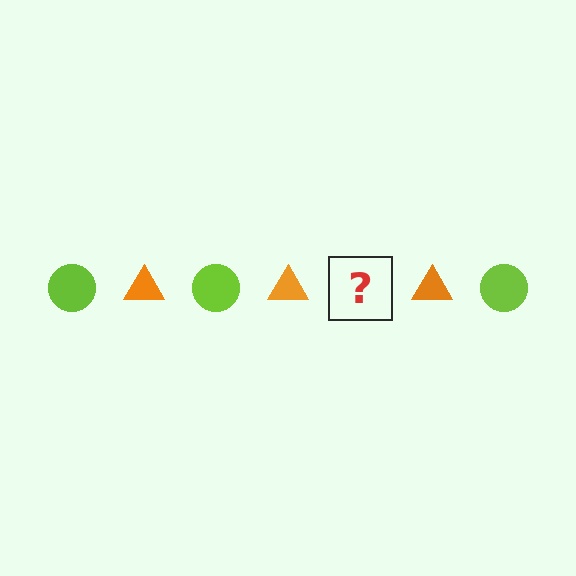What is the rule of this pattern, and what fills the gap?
The rule is that the pattern alternates between lime circle and orange triangle. The gap should be filled with a lime circle.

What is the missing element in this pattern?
The missing element is a lime circle.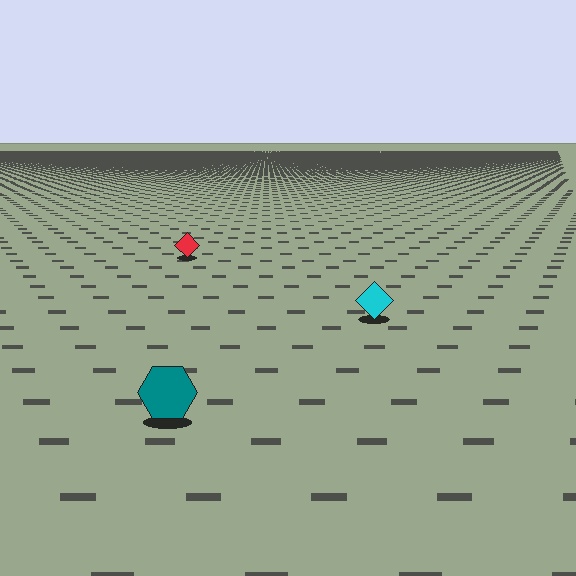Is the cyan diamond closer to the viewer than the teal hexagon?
No. The teal hexagon is closer — you can tell from the texture gradient: the ground texture is coarser near it.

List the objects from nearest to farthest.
From nearest to farthest: the teal hexagon, the cyan diamond, the red diamond.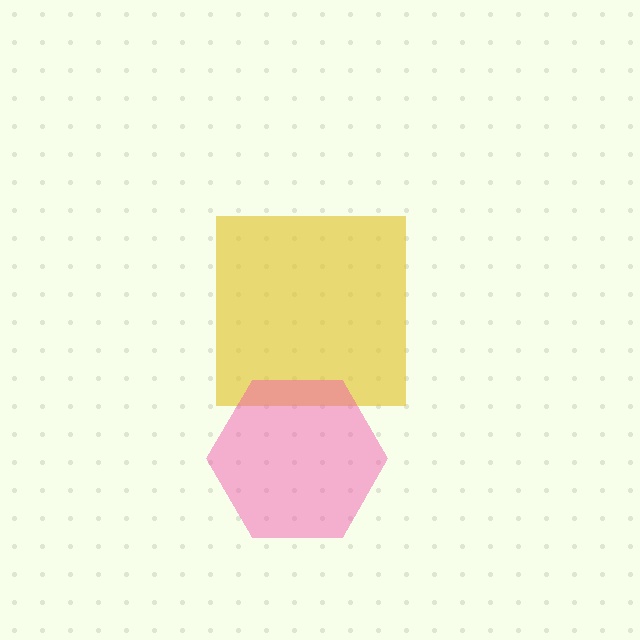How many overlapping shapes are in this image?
There are 2 overlapping shapes in the image.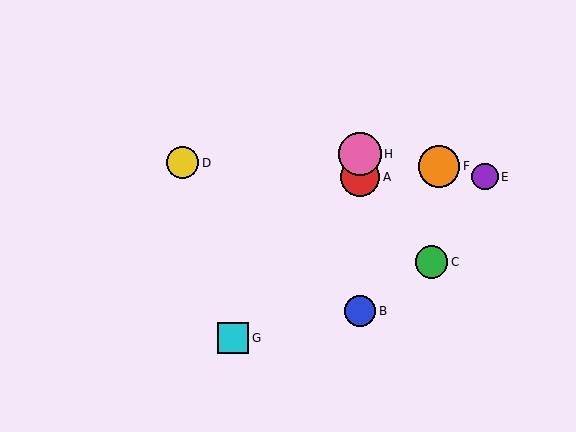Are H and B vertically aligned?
Yes, both are at x≈360.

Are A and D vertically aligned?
No, A is at x≈360 and D is at x≈183.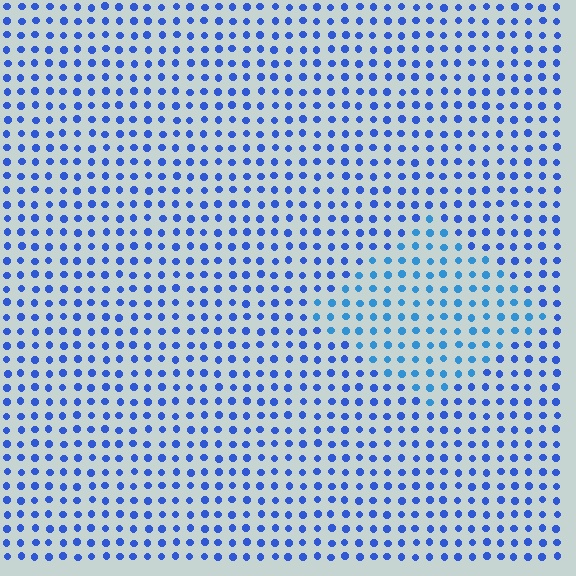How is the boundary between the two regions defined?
The boundary is defined purely by a slight shift in hue (about 21 degrees). Spacing, size, and orientation are identical on both sides.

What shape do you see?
I see a diamond.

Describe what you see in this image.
The image is filled with small blue elements in a uniform arrangement. A diamond-shaped region is visible where the elements are tinted to a slightly different hue, forming a subtle color boundary.